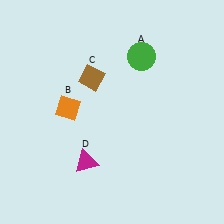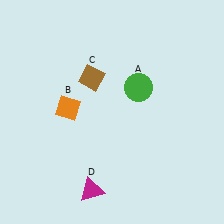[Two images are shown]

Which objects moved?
The objects that moved are: the green circle (A), the magenta triangle (D).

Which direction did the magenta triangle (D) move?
The magenta triangle (D) moved down.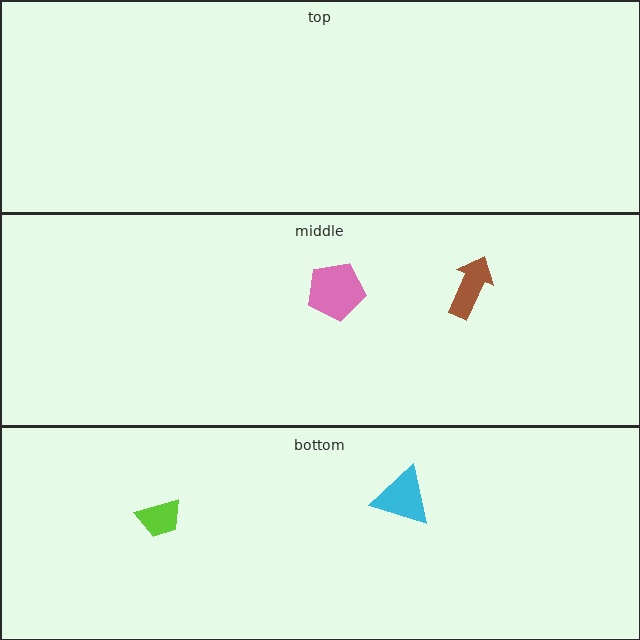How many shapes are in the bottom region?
2.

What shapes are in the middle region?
The pink pentagon, the brown arrow.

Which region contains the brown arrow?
The middle region.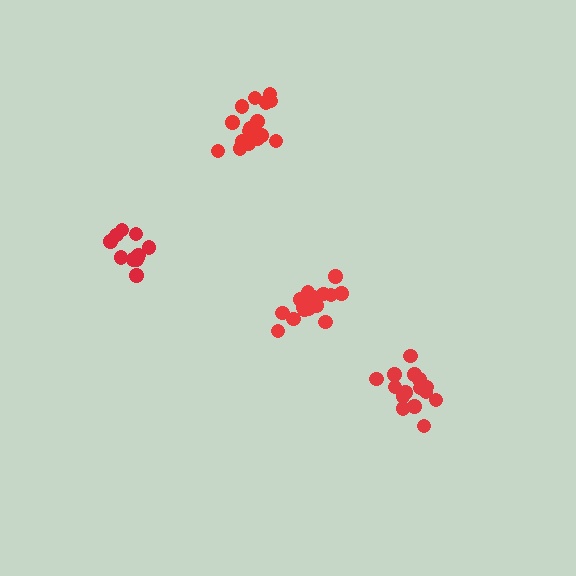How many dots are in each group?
Group 1: 17 dots, Group 2: 15 dots, Group 3: 16 dots, Group 4: 11 dots (59 total).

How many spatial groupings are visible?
There are 4 spatial groupings.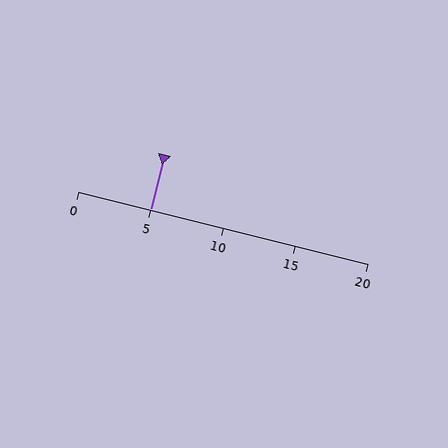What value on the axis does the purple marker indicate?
The marker indicates approximately 5.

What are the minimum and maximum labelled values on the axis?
The axis runs from 0 to 20.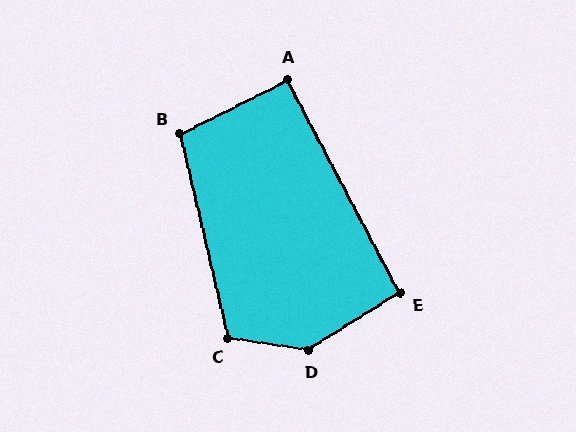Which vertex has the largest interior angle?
D, at approximately 139 degrees.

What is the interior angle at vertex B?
Approximately 103 degrees (obtuse).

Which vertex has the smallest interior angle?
A, at approximately 91 degrees.